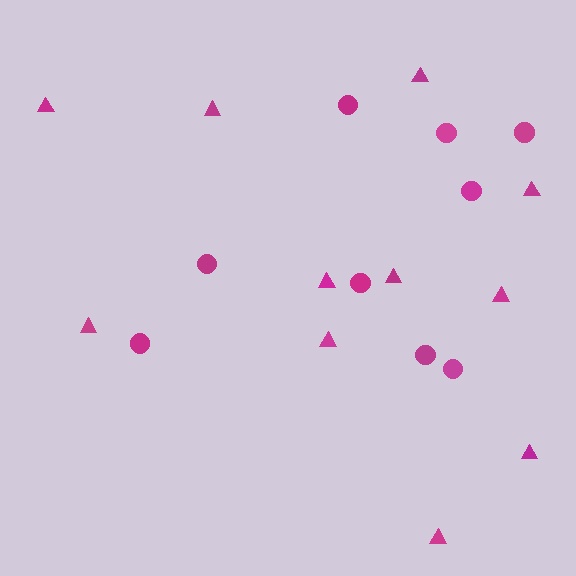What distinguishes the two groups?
There are 2 groups: one group of circles (9) and one group of triangles (11).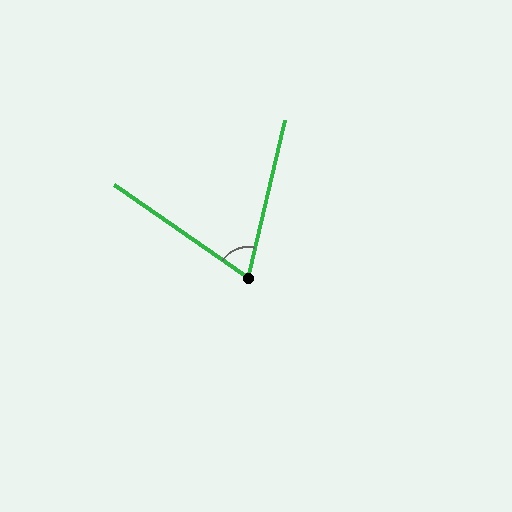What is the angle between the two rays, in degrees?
Approximately 68 degrees.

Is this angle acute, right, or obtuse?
It is acute.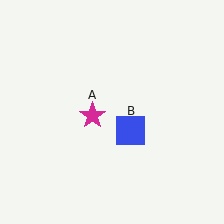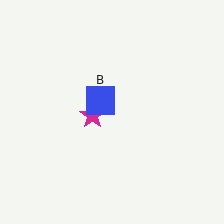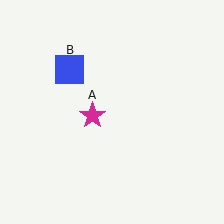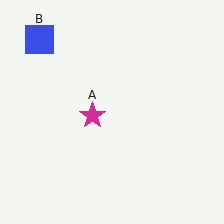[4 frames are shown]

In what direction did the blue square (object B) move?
The blue square (object B) moved up and to the left.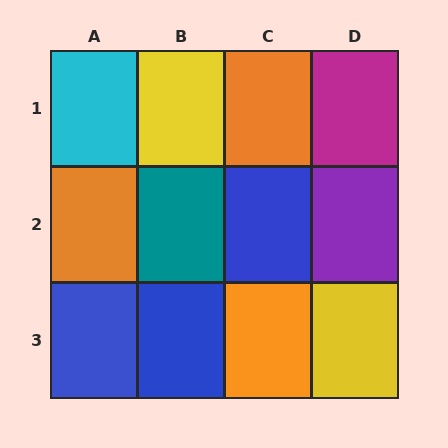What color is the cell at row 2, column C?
Blue.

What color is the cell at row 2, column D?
Purple.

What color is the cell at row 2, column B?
Teal.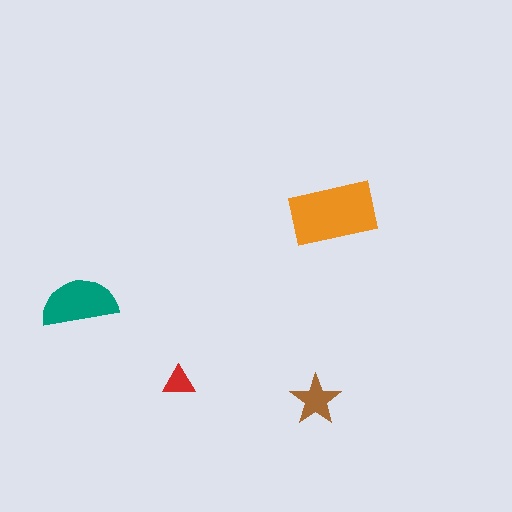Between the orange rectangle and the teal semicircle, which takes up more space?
The orange rectangle.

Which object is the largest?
The orange rectangle.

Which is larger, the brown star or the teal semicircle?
The teal semicircle.